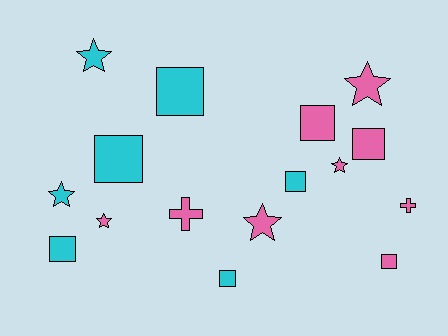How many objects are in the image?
There are 16 objects.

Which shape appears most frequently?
Square, with 8 objects.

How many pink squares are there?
There are 3 pink squares.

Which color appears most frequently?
Pink, with 9 objects.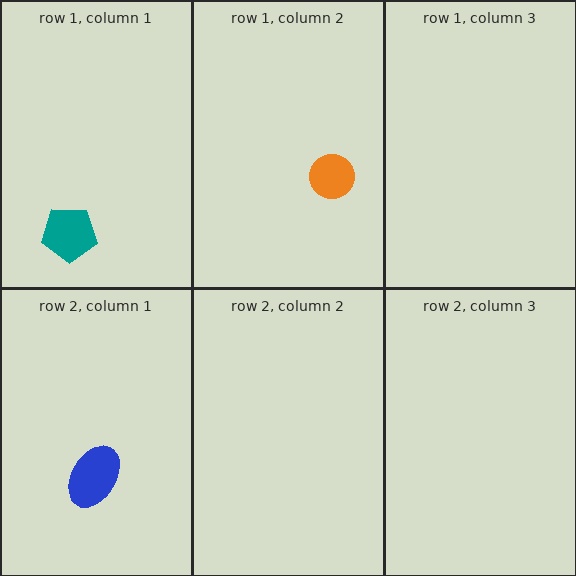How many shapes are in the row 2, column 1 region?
1.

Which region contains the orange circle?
The row 1, column 2 region.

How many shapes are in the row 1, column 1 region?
1.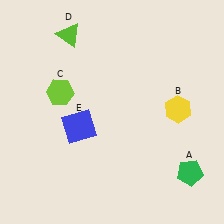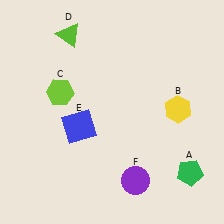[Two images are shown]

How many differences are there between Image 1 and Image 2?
There is 1 difference between the two images.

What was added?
A purple circle (F) was added in Image 2.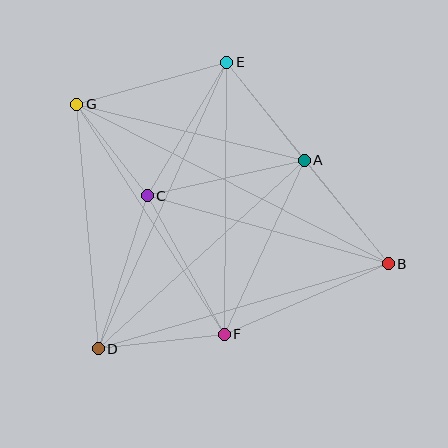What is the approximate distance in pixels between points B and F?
The distance between B and F is approximately 179 pixels.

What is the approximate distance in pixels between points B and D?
The distance between B and D is approximately 302 pixels.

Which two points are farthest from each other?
Points B and G are farthest from each other.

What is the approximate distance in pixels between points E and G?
The distance between E and G is approximately 155 pixels.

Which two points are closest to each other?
Points C and G are closest to each other.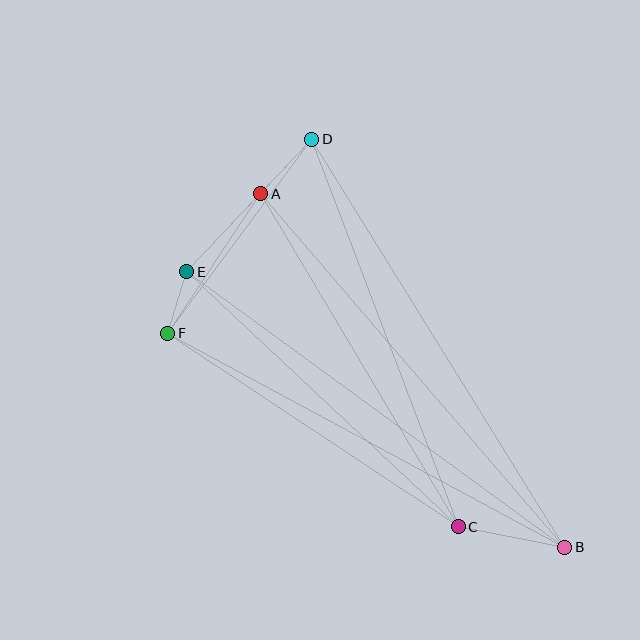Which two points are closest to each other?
Points E and F are closest to each other.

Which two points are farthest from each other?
Points B and D are farthest from each other.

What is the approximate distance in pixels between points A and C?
The distance between A and C is approximately 388 pixels.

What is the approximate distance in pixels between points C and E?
The distance between C and E is approximately 373 pixels.